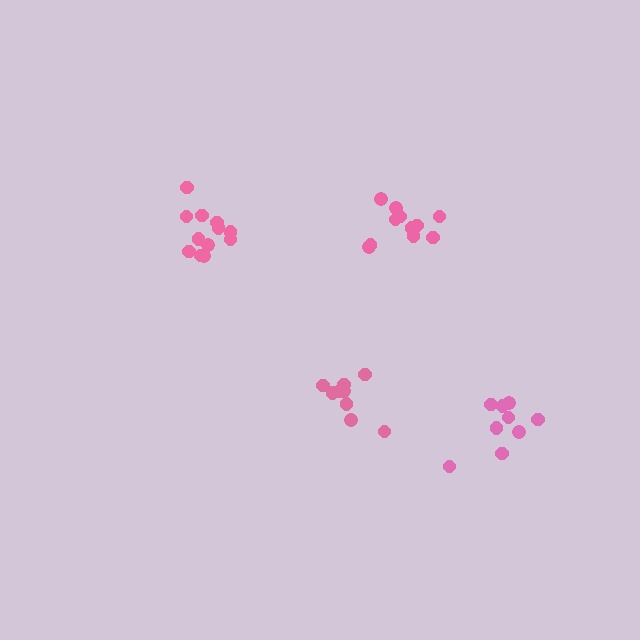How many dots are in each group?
Group 1: 10 dots, Group 2: 12 dots, Group 3: 11 dots, Group 4: 9 dots (42 total).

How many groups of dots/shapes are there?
There are 4 groups.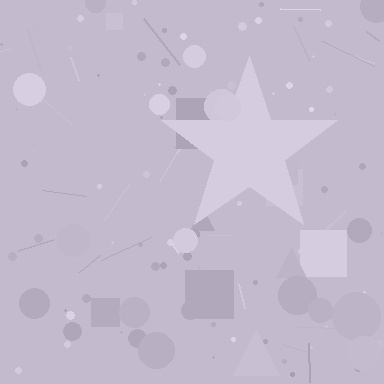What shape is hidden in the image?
A star is hidden in the image.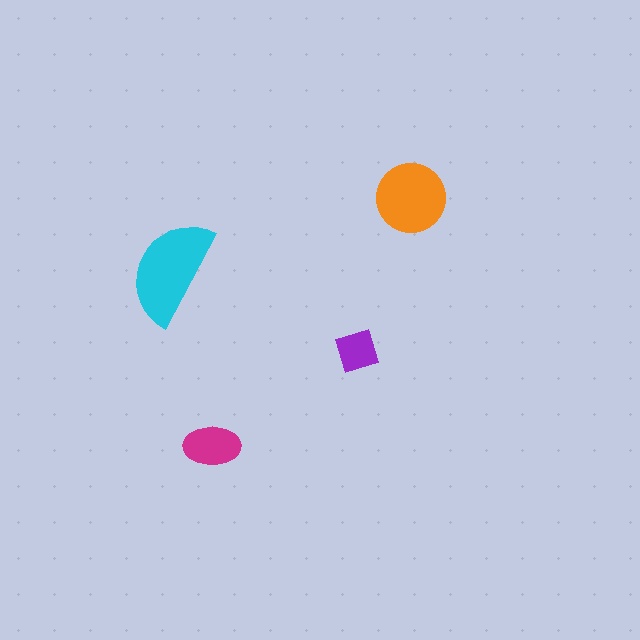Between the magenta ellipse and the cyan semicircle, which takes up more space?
The cyan semicircle.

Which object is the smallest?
The purple square.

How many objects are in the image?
There are 4 objects in the image.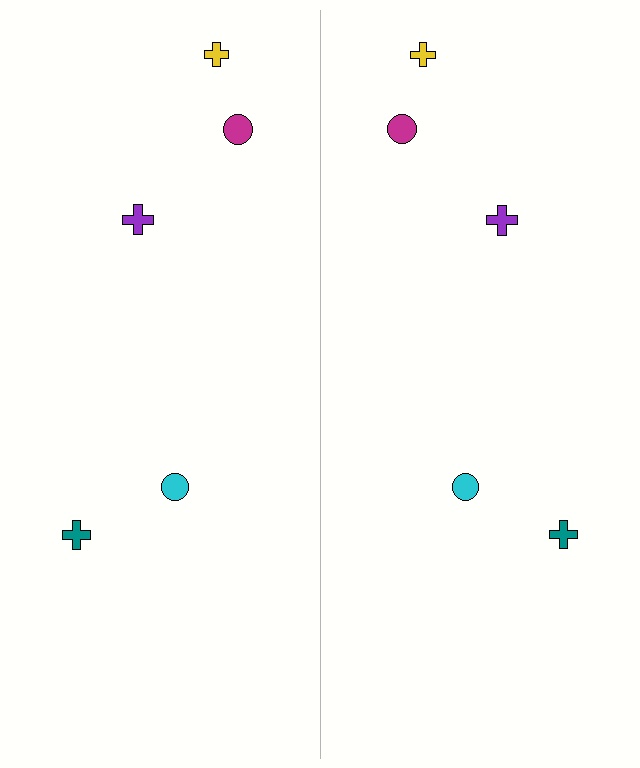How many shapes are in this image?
There are 10 shapes in this image.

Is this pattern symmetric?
Yes, this pattern has bilateral (reflection) symmetry.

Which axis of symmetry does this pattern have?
The pattern has a vertical axis of symmetry running through the center of the image.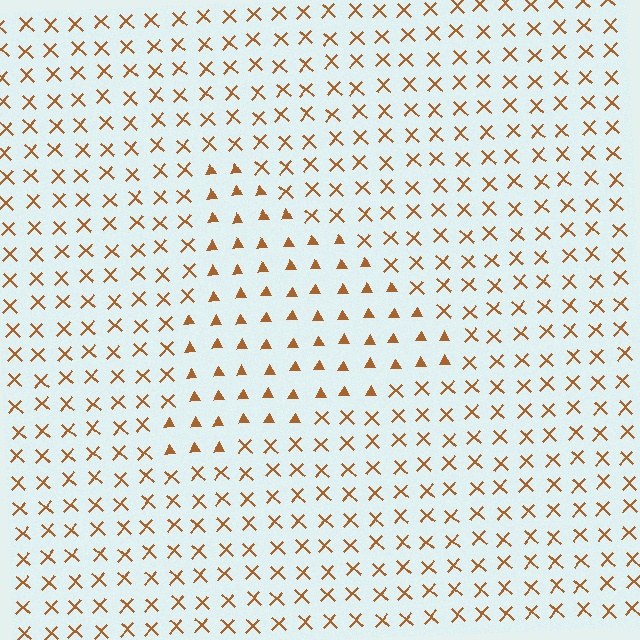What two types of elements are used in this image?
The image uses triangles inside the triangle region and X marks outside it.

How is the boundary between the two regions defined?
The boundary is defined by a change in element shape: triangles inside vs. X marks outside. All elements share the same color and spacing.